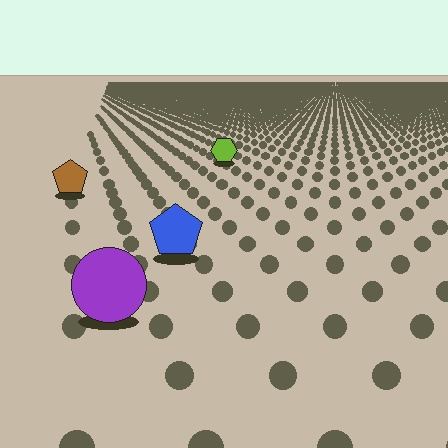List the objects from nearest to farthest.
From nearest to farthest: the purple circle, the blue pentagon, the brown pentagon, the lime hexagon.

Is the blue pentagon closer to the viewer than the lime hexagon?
Yes. The blue pentagon is closer — you can tell from the texture gradient: the ground texture is coarser near it.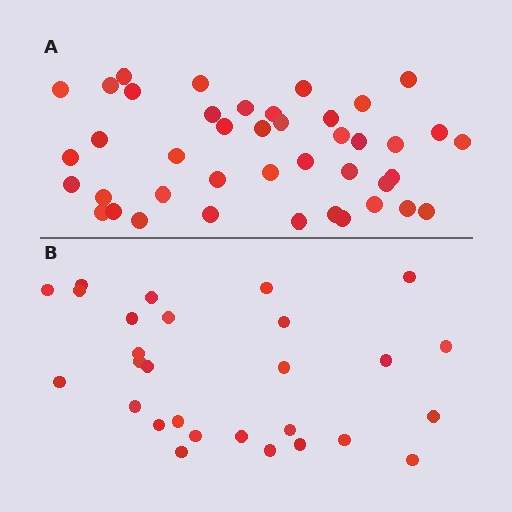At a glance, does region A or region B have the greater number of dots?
Region A (the top region) has more dots.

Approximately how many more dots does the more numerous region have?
Region A has approximately 15 more dots than region B.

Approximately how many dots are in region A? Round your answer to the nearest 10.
About 40 dots. (The exact count is 42, which rounds to 40.)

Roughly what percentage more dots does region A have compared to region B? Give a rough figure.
About 50% more.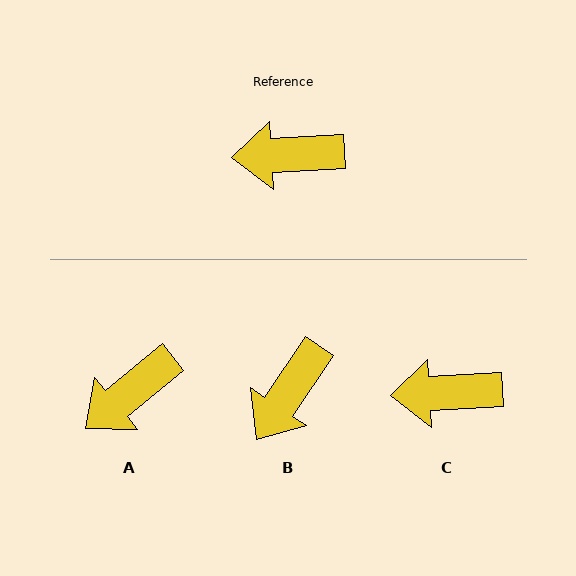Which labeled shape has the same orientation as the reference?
C.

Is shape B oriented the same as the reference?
No, it is off by about 52 degrees.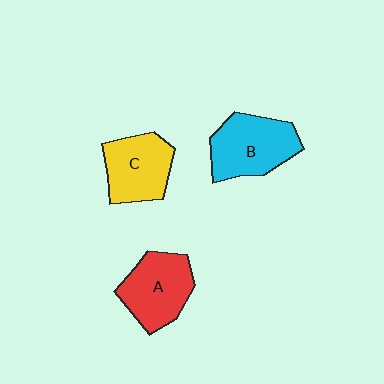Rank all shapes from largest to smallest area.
From largest to smallest: B (cyan), A (red), C (yellow).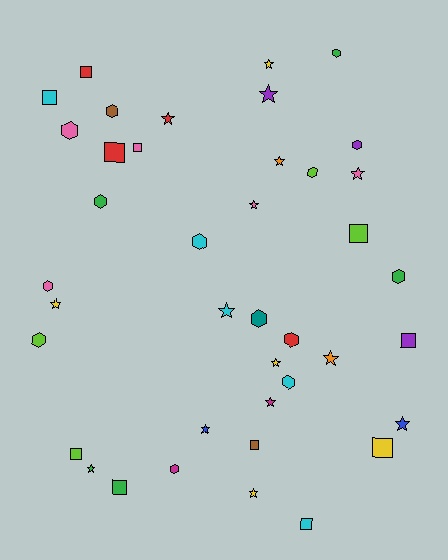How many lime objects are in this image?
There are 4 lime objects.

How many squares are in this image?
There are 11 squares.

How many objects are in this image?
There are 40 objects.